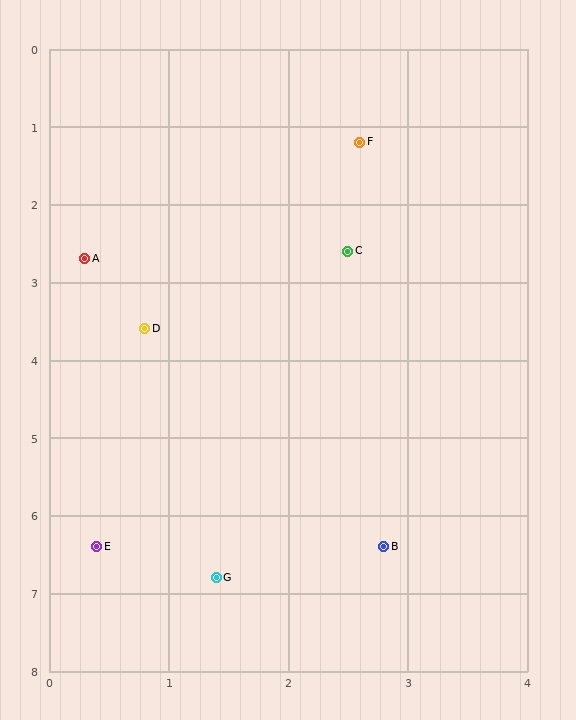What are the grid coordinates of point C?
Point C is at approximately (2.5, 2.6).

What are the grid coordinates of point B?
Point B is at approximately (2.8, 6.4).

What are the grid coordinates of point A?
Point A is at approximately (0.3, 2.7).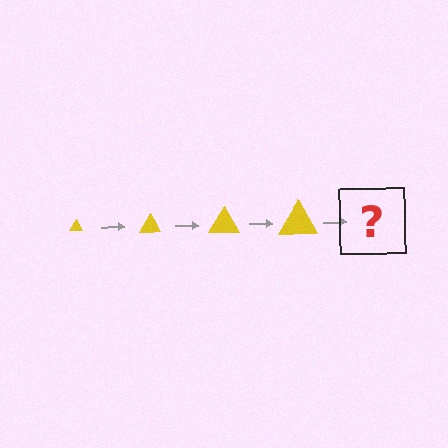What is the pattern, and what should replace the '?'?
The pattern is that the triangle gets progressively larger each step. The '?' should be a yellow triangle, larger than the previous one.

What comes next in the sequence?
The next element should be a yellow triangle, larger than the previous one.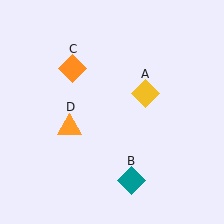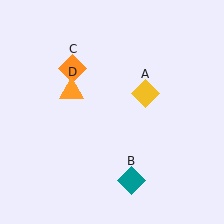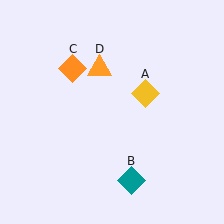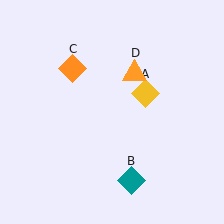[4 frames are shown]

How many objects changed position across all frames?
1 object changed position: orange triangle (object D).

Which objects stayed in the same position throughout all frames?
Yellow diamond (object A) and teal diamond (object B) and orange diamond (object C) remained stationary.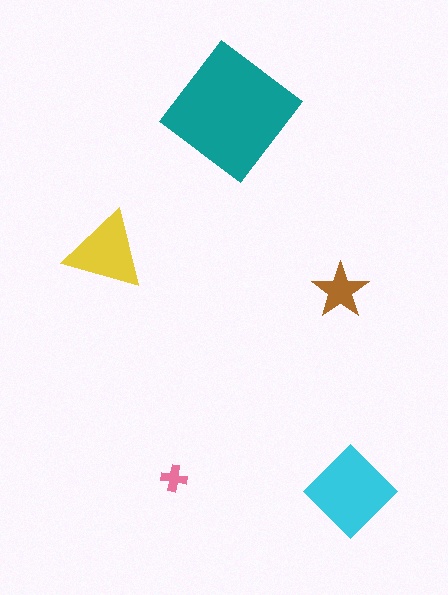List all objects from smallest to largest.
The pink cross, the brown star, the yellow triangle, the cyan diamond, the teal diamond.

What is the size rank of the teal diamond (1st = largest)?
1st.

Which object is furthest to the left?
The yellow triangle is leftmost.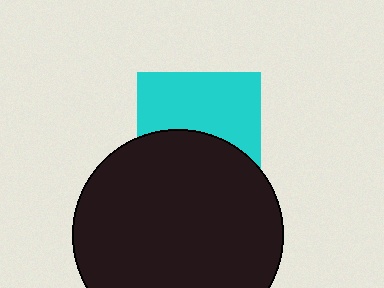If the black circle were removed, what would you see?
You would see the complete cyan square.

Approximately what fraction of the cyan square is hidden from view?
Roughly 46% of the cyan square is hidden behind the black circle.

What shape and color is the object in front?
The object in front is a black circle.